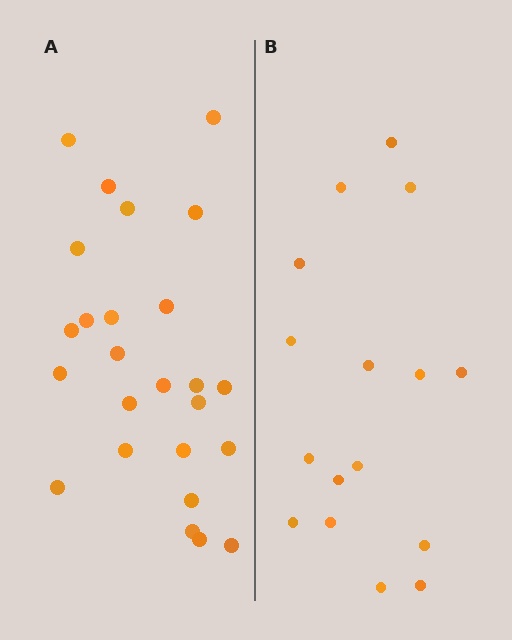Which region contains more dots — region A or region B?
Region A (the left region) has more dots.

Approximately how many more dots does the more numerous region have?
Region A has roughly 8 or so more dots than region B.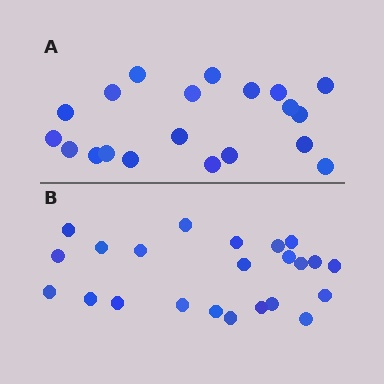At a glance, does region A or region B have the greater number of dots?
Region B (the bottom region) has more dots.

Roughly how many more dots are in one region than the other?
Region B has just a few more — roughly 2 or 3 more dots than region A.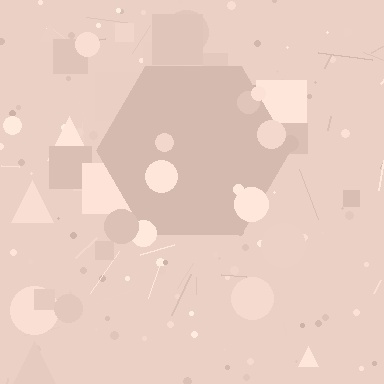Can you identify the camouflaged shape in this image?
The camouflaged shape is a hexagon.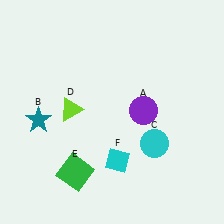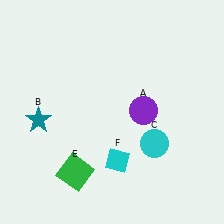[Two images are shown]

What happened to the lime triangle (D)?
The lime triangle (D) was removed in Image 2. It was in the top-left area of Image 1.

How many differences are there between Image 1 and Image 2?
There is 1 difference between the two images.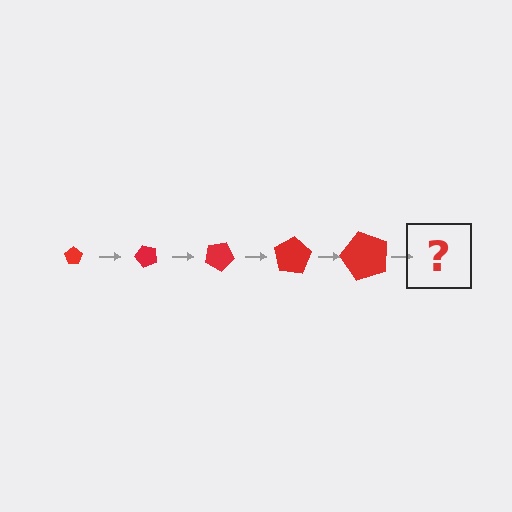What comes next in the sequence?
The next element should be a pentagon, larger than the previous one and rotated 250 degrees from the start.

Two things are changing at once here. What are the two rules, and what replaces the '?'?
The two rules are that the pentagon grows larger each step and it rotates 50 degrees each step. The '?' should be a pentagon, larger than the previous one and rotated 250 degrees from the start.